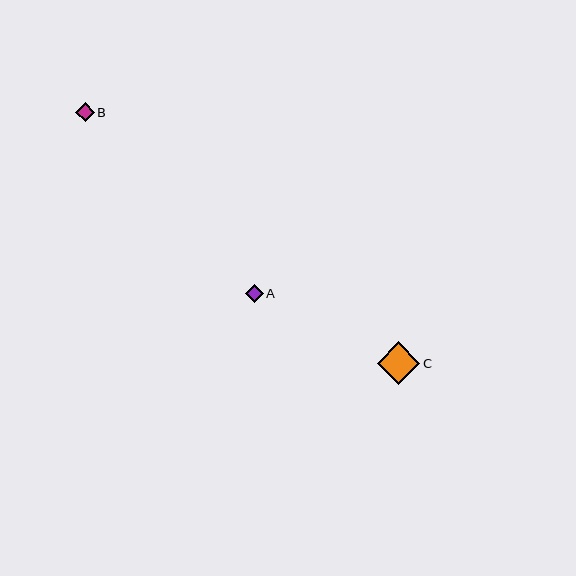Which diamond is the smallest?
Diamond A is the smallest with a size of approximately 18 pixels.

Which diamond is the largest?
Diamond C is the largest with a size of approximately 43 pixels.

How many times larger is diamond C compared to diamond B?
Diamond C is approximately 2.3 times the size of diamond B.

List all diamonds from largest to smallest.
From largest to smallest: C, B, A.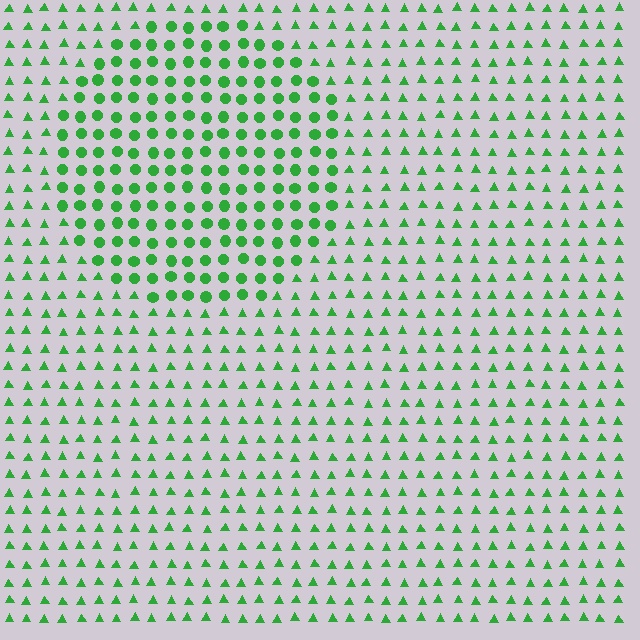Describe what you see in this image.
The image is filled with small green elements arranged in a uniform grid. A circle-shaped region contains circles, while the surrounding area contains triangles. The boundary is defined purely by the change in element shape.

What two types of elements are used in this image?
The image uses circles inside the circle region and triangles outside it.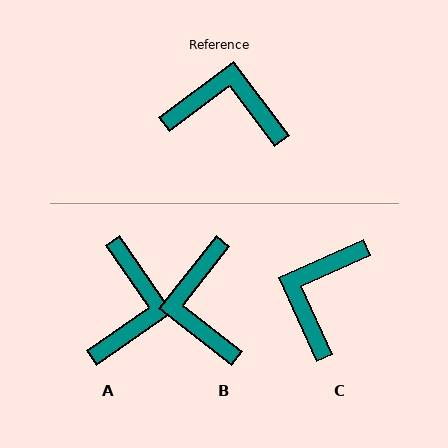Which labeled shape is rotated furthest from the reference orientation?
B, about 105 degrees away.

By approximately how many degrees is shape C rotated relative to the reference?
Approximately 77 degrees counter-clockwise.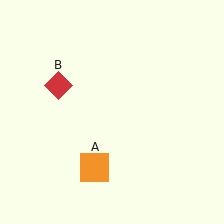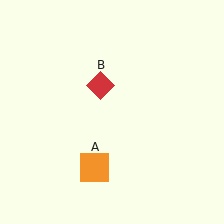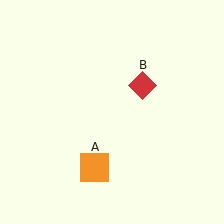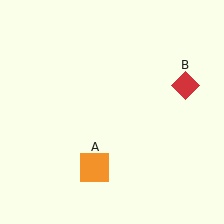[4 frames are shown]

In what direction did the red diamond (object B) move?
The red diamond (object B) moved right.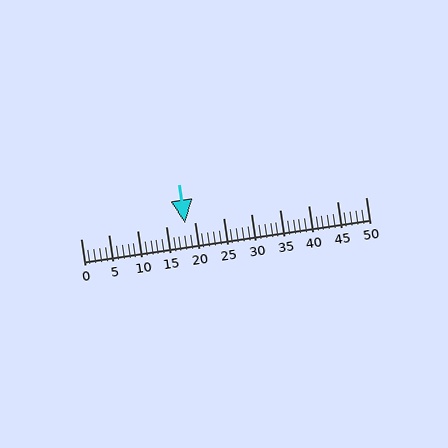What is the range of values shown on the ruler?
The ruler shows values from 0 to 50.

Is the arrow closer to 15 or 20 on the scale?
The arrow is closer to 20.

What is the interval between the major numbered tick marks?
The major tick marks are spaced 5 units apart.